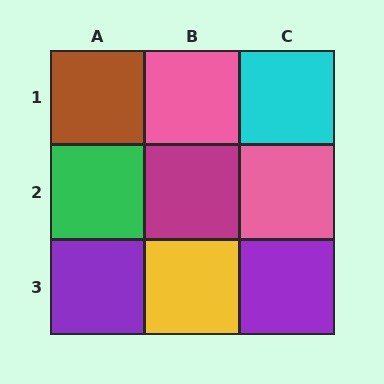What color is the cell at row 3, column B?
Yellow.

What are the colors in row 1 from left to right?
Brown, pink, cyan.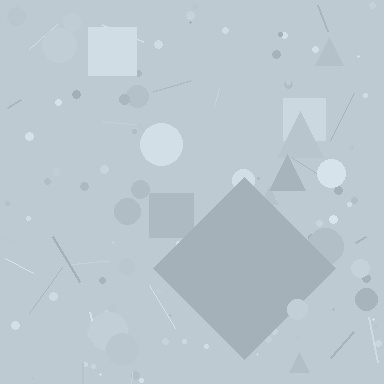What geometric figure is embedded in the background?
A diamond is embedded in the background.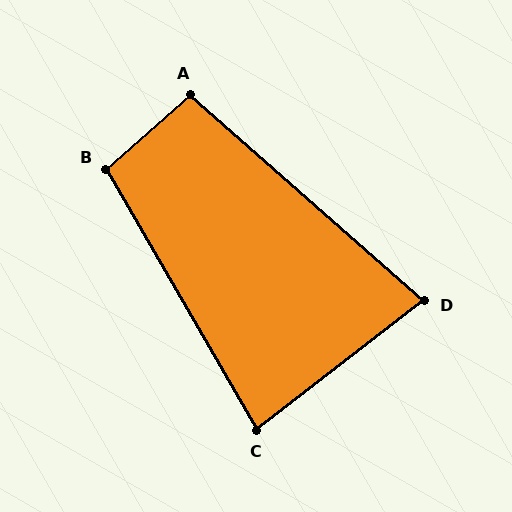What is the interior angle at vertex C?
Approximately 82 degrees (acute).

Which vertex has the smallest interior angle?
D, at approximately 79 degrees.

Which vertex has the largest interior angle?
B, at approximately 101 degrees.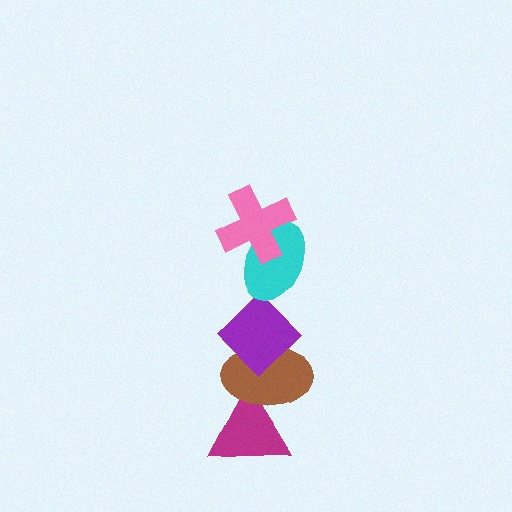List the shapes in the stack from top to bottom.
From top to bottom: the pink cross, the cyan ellipse, the purple diamond, the brown ellipse, the magenta triangle.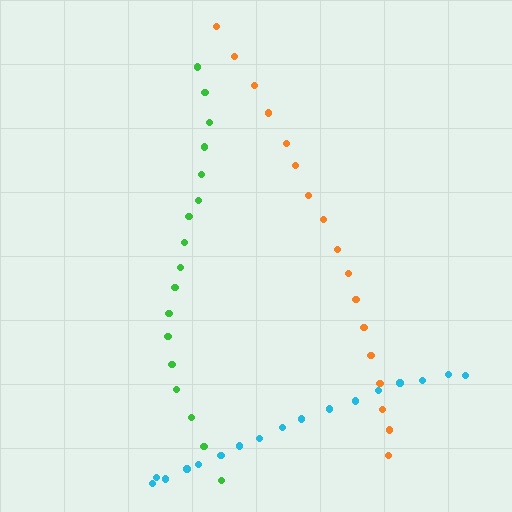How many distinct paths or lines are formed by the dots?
There are 3 distinct paths.